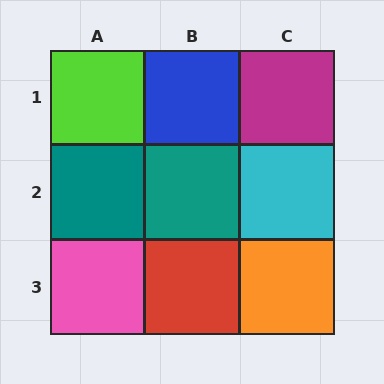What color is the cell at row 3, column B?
Red.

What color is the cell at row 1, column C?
Magenta.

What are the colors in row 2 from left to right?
Teal, teal, cyan.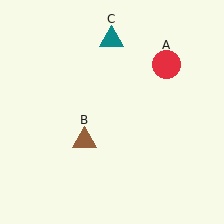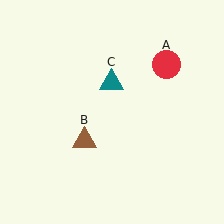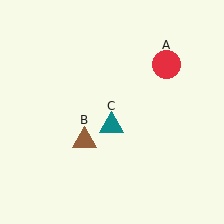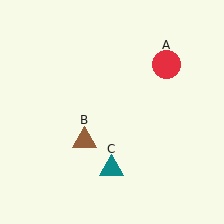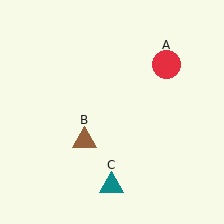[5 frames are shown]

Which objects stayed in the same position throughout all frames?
Red circle (object A) and brown triangle (object B) remained stationary.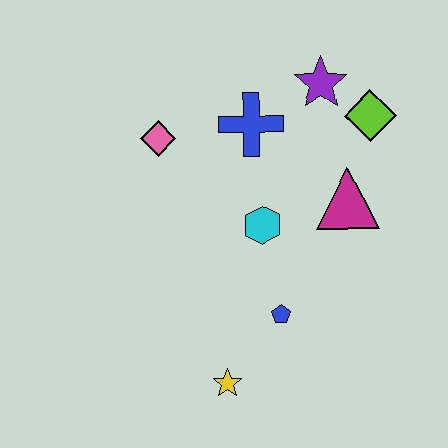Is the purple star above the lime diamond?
Yes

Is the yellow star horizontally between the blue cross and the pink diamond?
Yes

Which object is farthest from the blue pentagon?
The purple star is farthest from the blue pentagon.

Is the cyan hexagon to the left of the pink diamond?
No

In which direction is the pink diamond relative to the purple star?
The pink diamond is to the left of the purple star.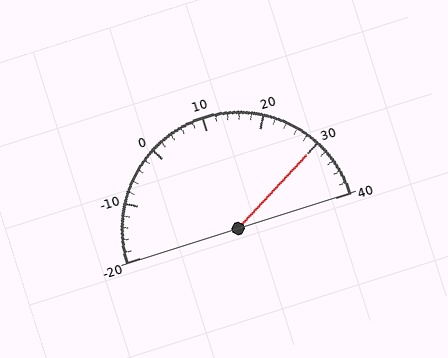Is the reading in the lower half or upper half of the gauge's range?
The reading is in the upper half of the range (-20 to 40).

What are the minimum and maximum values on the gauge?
The gauge ranges from -20 to 40.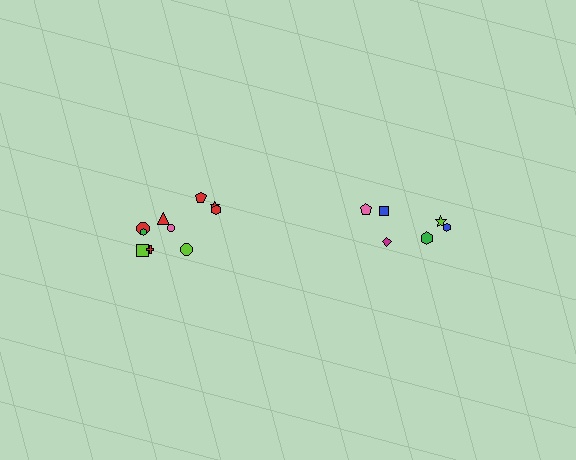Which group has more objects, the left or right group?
The left group.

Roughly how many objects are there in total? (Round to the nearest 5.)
Roughly 15 objects in total.